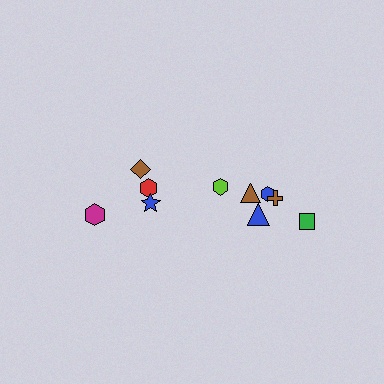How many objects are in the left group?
There are 4 objects.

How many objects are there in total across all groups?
There are 10 objects.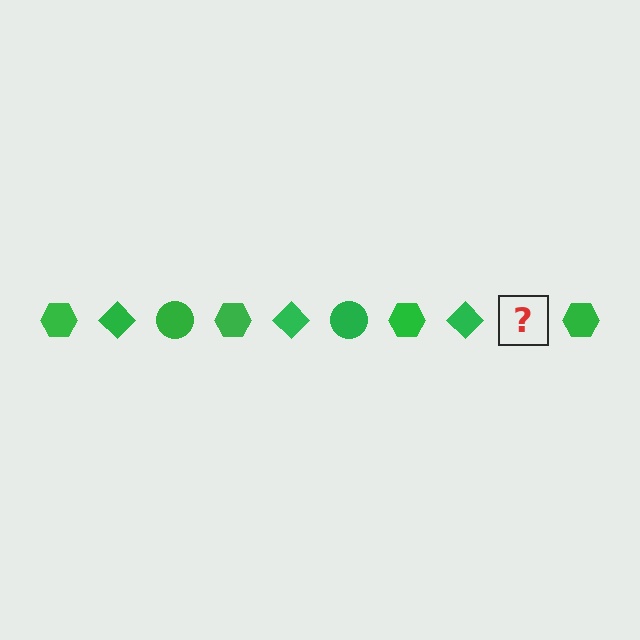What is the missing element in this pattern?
The missing element is a green circle.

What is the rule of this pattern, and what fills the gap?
The rule is that the pattern cycles through hexagon, diamond, circle shapes in green. The gap should be filled with a green circle.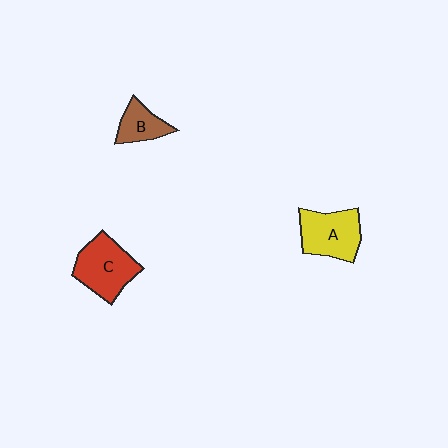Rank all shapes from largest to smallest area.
From largest to smallest: C (red), A (yellow), B (brown).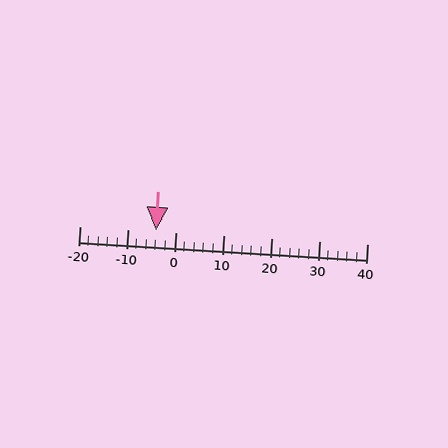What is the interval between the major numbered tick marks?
The major tick marks are spaced 10 units apart.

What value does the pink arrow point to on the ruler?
The pink arrow points to approximately -4.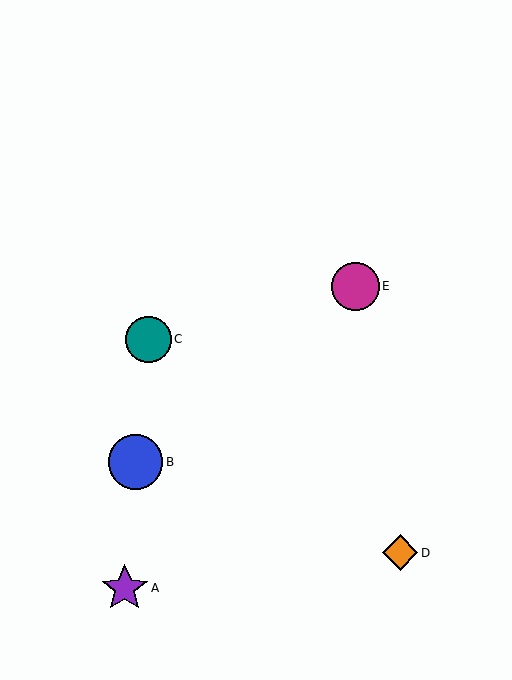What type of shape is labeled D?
Shape D is an orange diamond.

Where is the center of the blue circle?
The center of the blue circle is at (135, 462).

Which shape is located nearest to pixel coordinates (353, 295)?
The magenta circle (labeled E) at (356, 286) is nearest to that location.